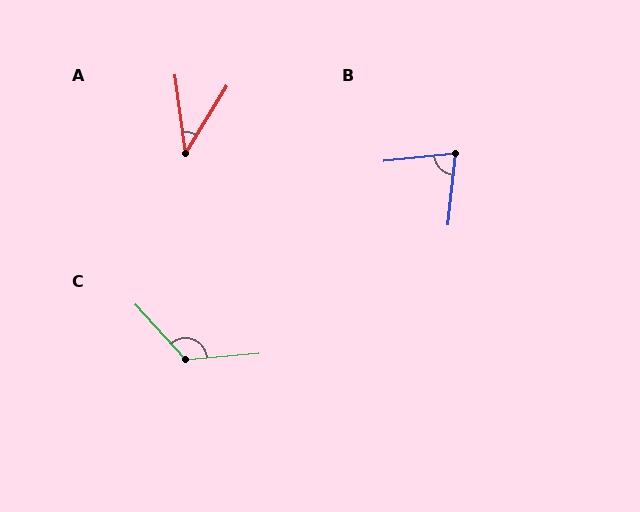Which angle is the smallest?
A, at approximately 39 degrees.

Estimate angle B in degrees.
Approximately 78 degrees.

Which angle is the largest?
C, at approximately 128 degrees.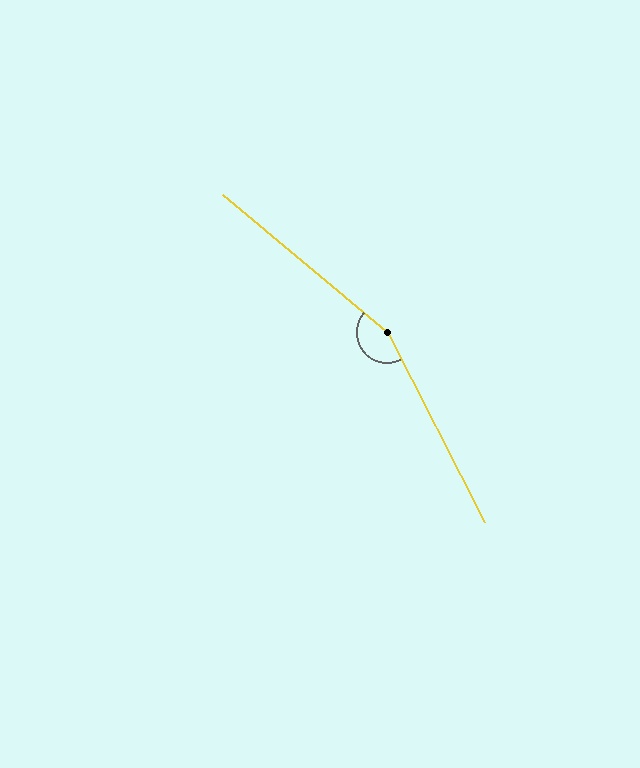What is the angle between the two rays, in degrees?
Approximately 157 degrees.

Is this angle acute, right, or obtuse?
It is obtuse.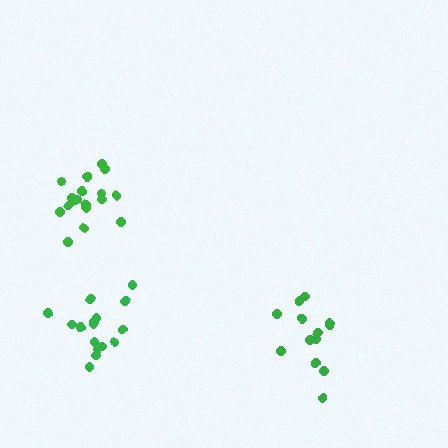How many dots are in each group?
Group 1: 16 dots, Group 2: 13 dots, Group 3: 18 dots (47 total).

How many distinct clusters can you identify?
There are 3 distinct clusters.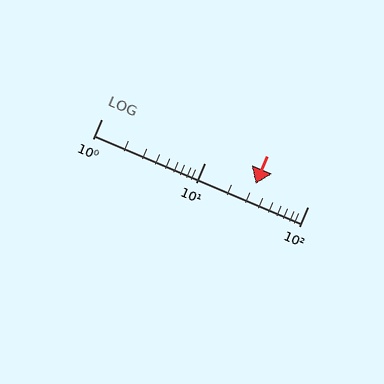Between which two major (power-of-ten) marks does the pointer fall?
The pointer is between 10 and 100.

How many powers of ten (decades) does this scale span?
The scale spans 2 decades, from 1 to 100.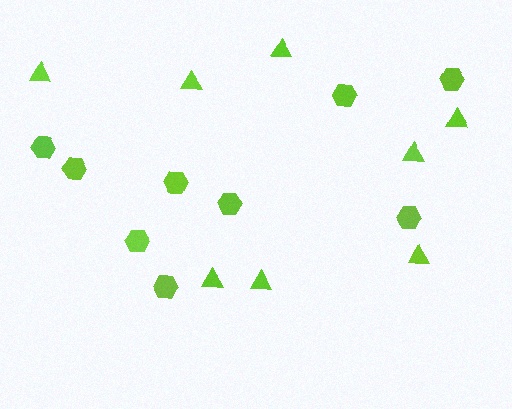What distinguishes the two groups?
There are 2 groups: one group of triangles (8) and one group of hexagons (9).